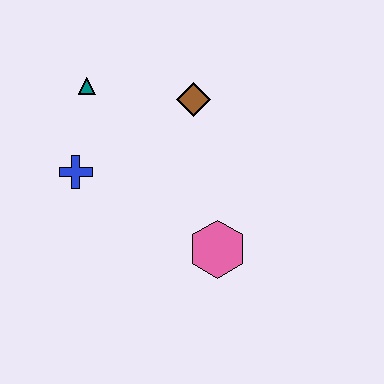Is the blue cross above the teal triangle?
No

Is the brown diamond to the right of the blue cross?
Yes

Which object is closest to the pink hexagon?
The brown diamond is closest to the pink hexagon.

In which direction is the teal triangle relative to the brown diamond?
The teal triangle is to the left of the brown diamond.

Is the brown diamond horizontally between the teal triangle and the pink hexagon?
Yes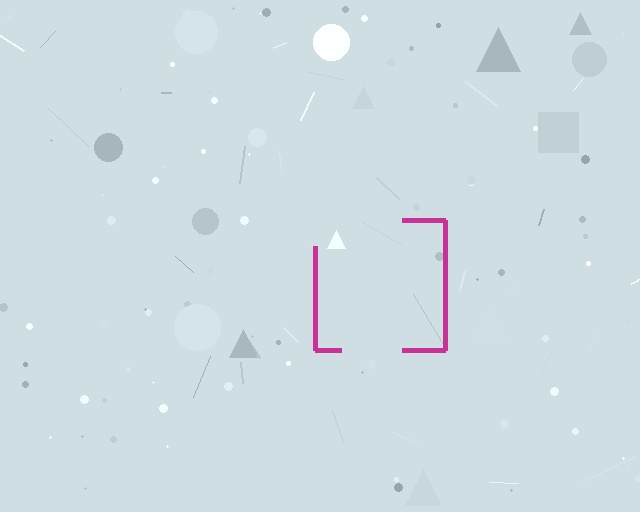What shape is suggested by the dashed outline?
The dashed outline suggests a square.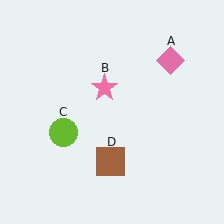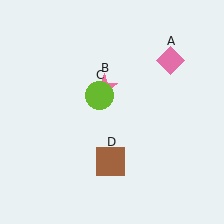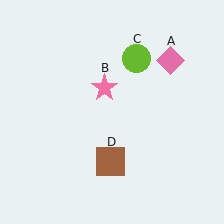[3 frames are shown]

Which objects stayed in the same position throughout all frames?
Pink diamond (object A) and pink star (object B) and brown square (object D) remained stationary.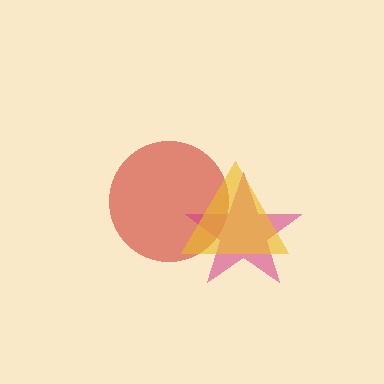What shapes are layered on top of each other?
The layered shapes are: a red circle, a magenta star, a yellow triangle.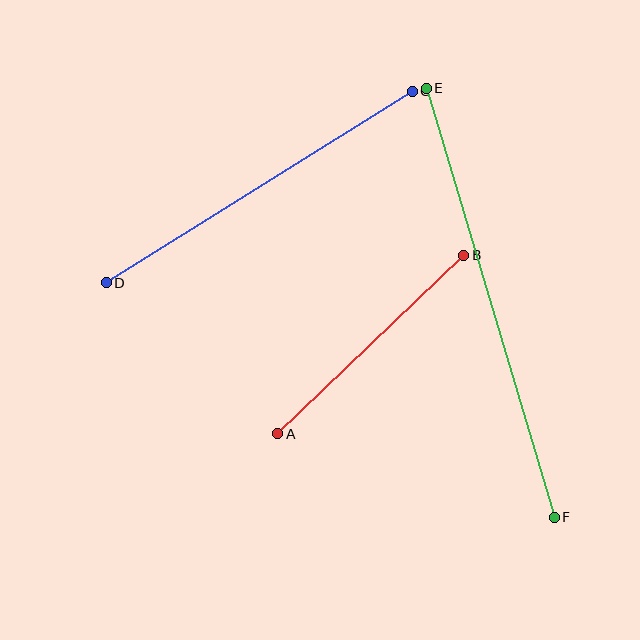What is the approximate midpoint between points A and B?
The midpoint is at approximately (371, 345) pixels.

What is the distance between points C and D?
The distance is approximately 361 pixels.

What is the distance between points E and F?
The distance is approximately 448 pixels.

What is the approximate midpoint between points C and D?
The midpoint is at approximately (259, 187) pixels.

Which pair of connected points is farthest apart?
Points E and F are farthest apart.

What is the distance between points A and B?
The distance is approximately 258 pixels.